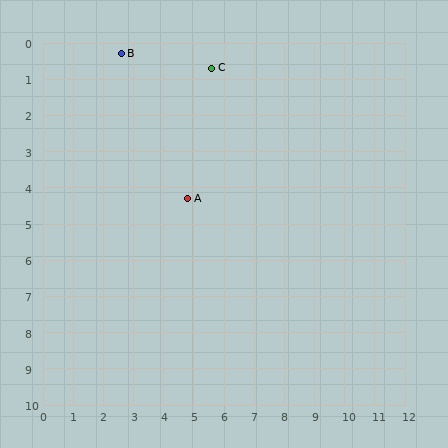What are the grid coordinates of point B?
Point B is at approximately (2.6, 0.3).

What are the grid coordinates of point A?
Point A is at approximately (4.8, 4.3).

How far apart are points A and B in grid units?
Points A and B are about 4.6 grid units apart.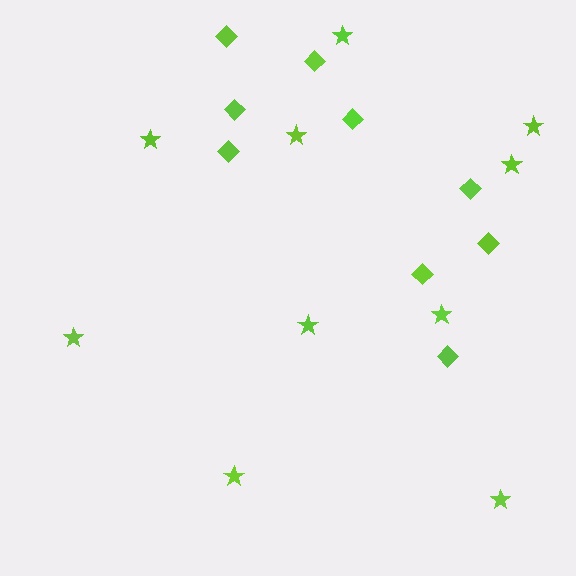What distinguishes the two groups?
There are 2 groups: one group of diamonds (9) and one group of stars (10).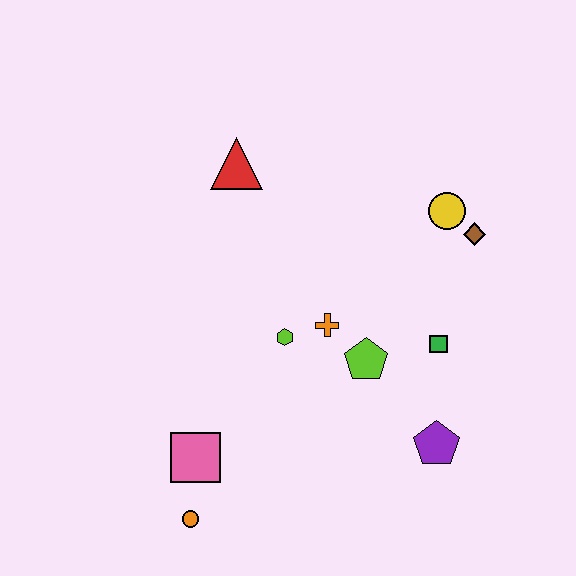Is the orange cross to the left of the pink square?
No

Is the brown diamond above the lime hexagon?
Yes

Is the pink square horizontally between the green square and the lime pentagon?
No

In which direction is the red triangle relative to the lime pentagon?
The red triangle is above the lime pentagon.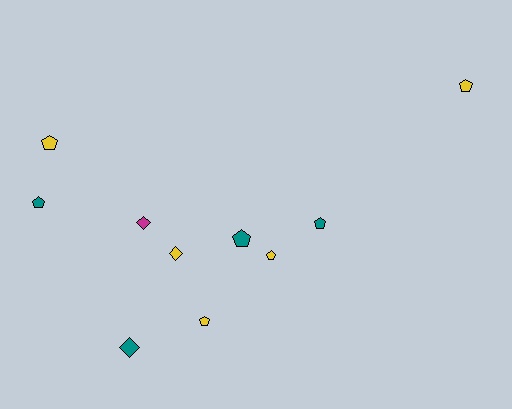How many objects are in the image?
There are 10 objects.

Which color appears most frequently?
Yellow, with 5 objects.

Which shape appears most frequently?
Pentagon, with 7 objects.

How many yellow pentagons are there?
There are 4 yellow pentagons.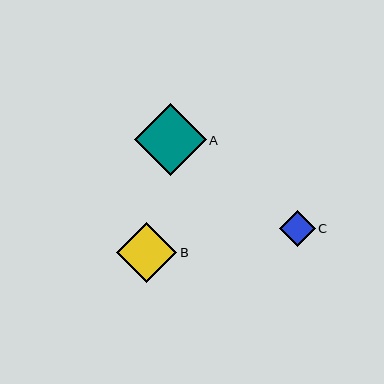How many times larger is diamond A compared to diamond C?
Diamond A is approximately 2.0 times the size of diamond C.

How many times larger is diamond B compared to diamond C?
Diamond B is approximately 1.7 times the size of diamond C.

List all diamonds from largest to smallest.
From largest to smallest: A, B, C.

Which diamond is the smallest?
Diamond C is the smallest with a size of approximately 36 pixels.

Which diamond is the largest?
Diamond A is the largest with a size of approximately 72 pixels.